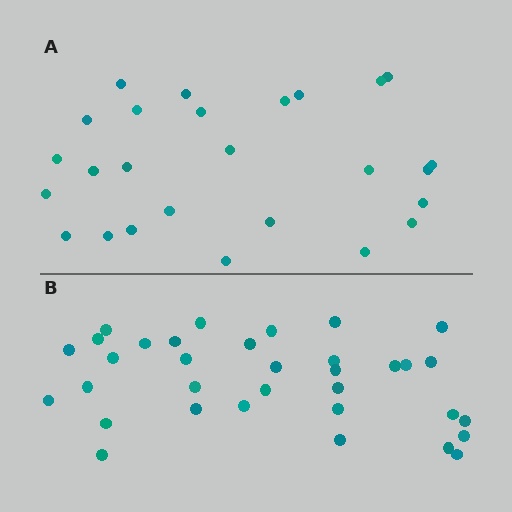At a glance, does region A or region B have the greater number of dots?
Region B (the bottom region) has more dots.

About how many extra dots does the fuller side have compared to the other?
Region B has roughly 8 or so more dots than region A.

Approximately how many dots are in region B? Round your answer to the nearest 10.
About 30 dots. (The exact count is 34, which rounds to 30.)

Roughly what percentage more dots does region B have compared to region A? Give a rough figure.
About 30% more.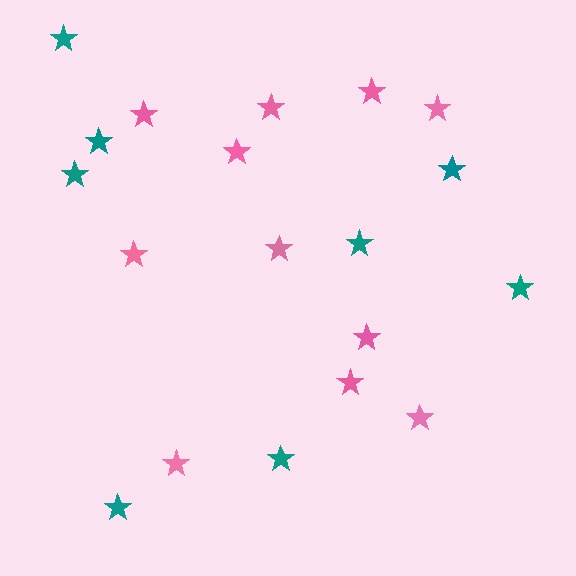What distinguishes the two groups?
There are 2 groups: one group of teal stars (8) and one group of pink stars (11).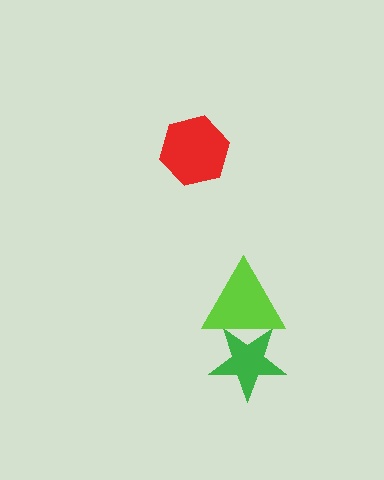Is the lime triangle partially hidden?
No, no other shape covers it.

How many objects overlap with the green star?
1 object overlaps with the green star.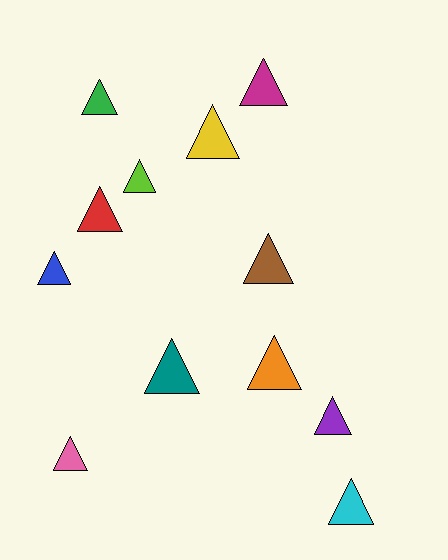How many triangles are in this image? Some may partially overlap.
There are 12 triangles.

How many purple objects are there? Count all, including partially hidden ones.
There is 1 purple object.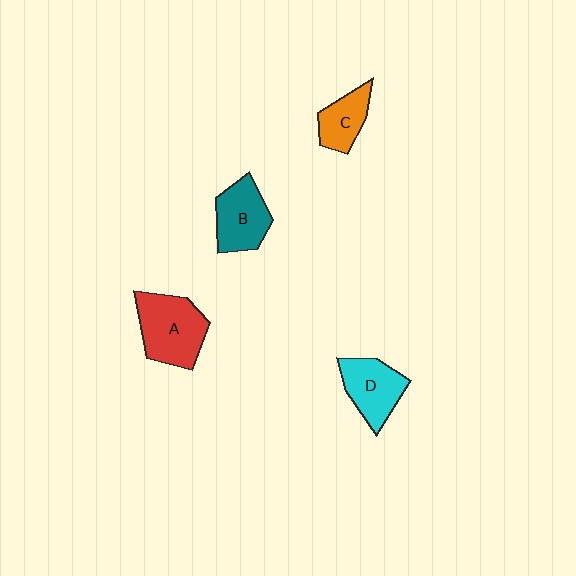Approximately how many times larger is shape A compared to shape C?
Approximately 1.8 times.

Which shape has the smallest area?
Shape C (orange).